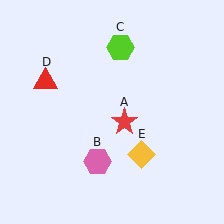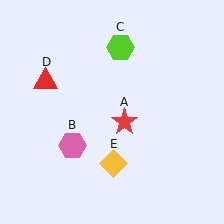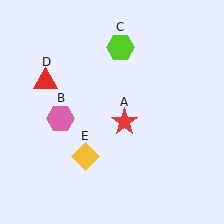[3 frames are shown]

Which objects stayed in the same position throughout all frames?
Red star (object A) and lime hexagon (object C) and red triangle (object D) remained stationary.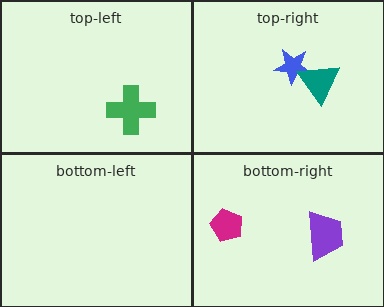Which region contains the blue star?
The top-right region.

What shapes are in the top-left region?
The green cross.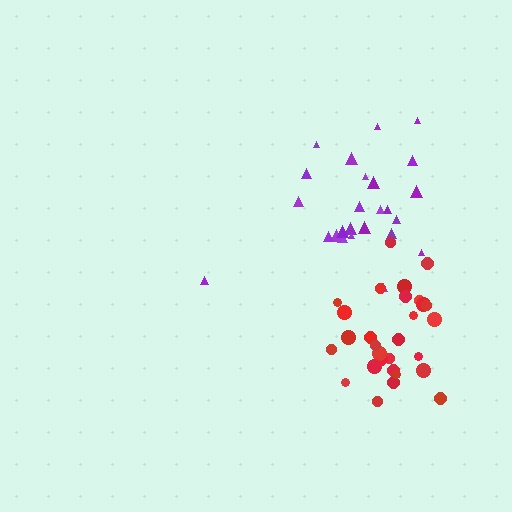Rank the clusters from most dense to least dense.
red, purple.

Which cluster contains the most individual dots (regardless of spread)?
Red (29).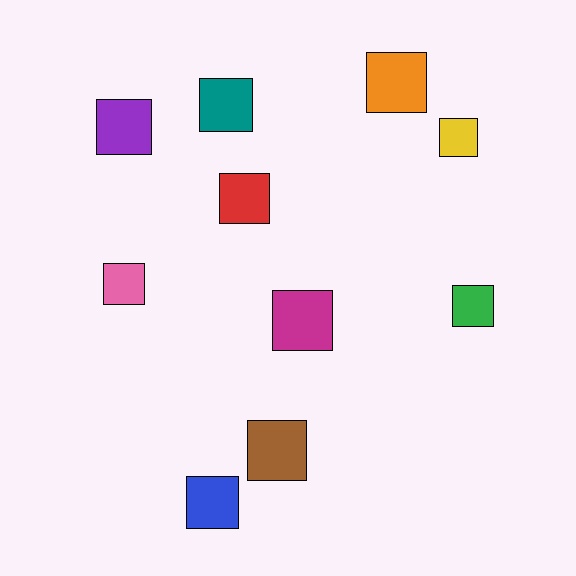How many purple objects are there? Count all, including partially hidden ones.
There is 1 purple object.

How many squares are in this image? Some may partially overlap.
There are 10 squares.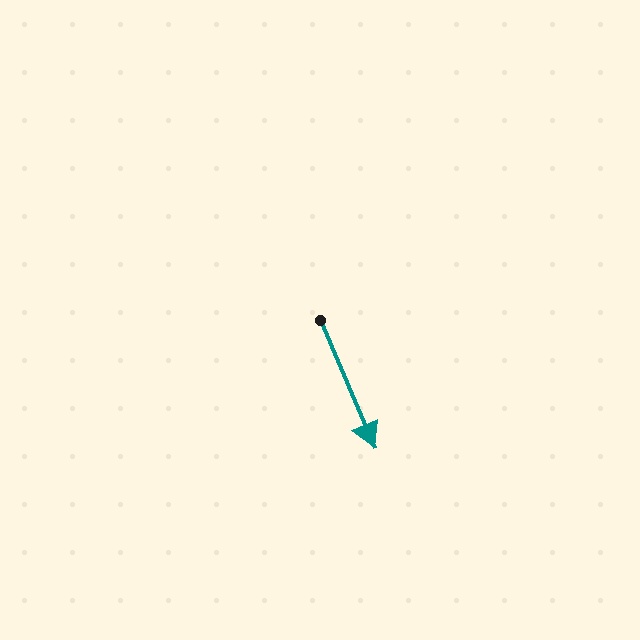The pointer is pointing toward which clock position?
Roughly 5 o'clock.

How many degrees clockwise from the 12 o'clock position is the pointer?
Approximately 157 degrees.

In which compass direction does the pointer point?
Southeast.